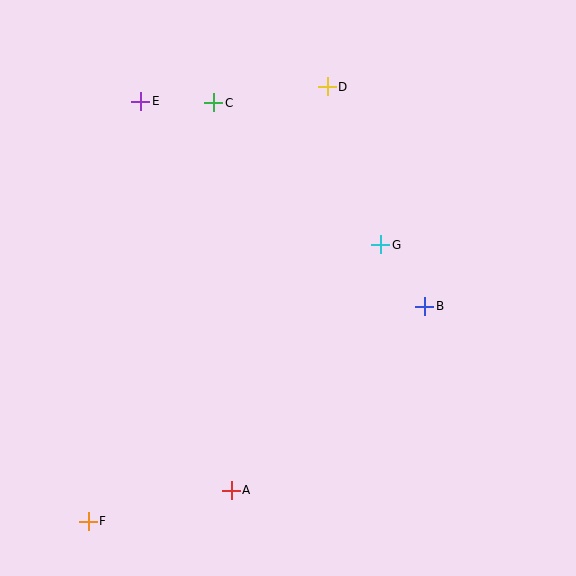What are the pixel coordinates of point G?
Point G is at (381, 245).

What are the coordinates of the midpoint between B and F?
The midpoint between B and F is at (256, 414).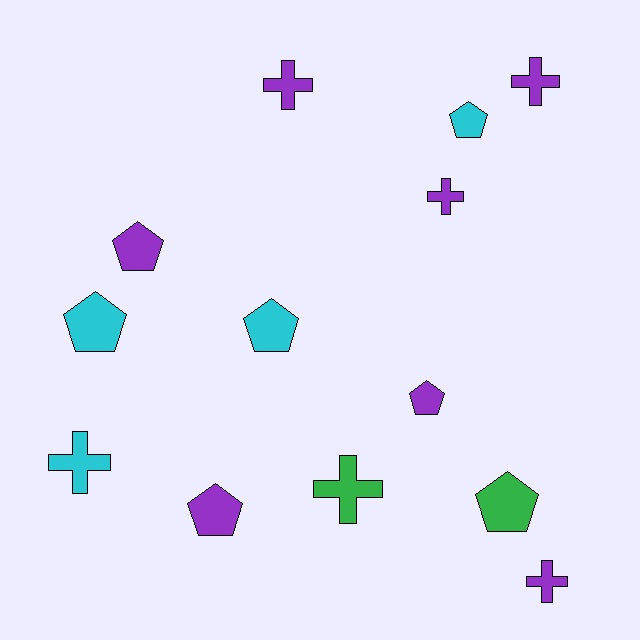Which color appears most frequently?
Purple, with 7 objects.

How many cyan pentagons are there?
There are 3 cyan pentagons.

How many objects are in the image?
There are 13 objects.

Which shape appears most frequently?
Pentagon, with 7 objects.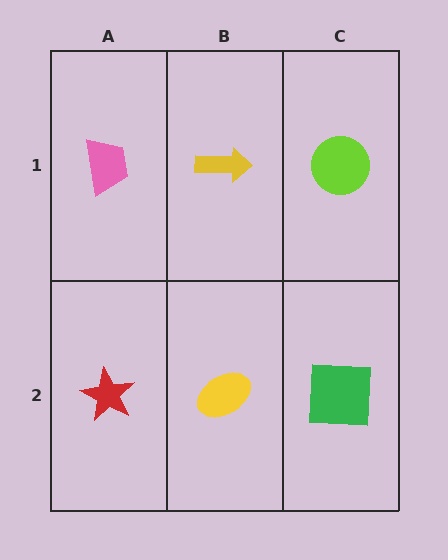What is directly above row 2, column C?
A lime circle.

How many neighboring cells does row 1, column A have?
2.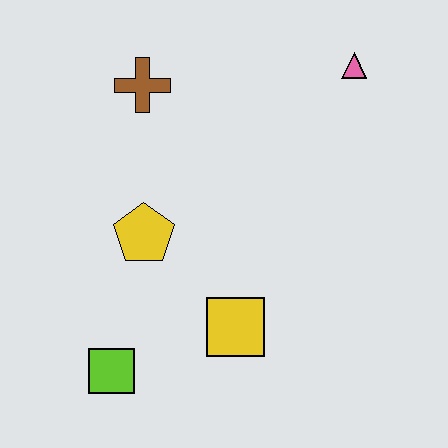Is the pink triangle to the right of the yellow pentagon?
Yes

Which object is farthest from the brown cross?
The lime square is farthest from the brown cross.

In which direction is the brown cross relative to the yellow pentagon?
The brown cross is above the yellow pentagon.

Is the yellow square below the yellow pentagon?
Yes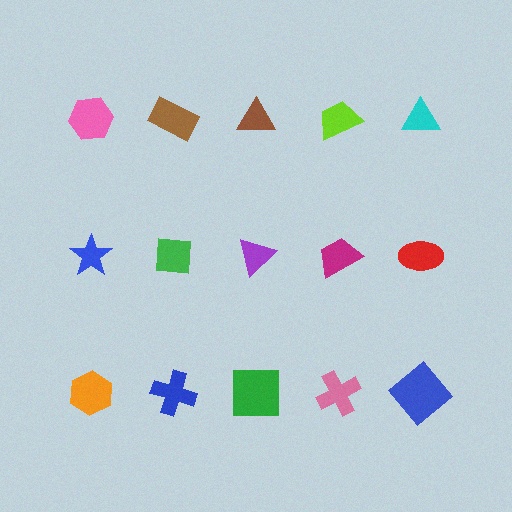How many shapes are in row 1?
5 shapes.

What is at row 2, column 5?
A red ellipse.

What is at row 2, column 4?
A magenta trapezoid.